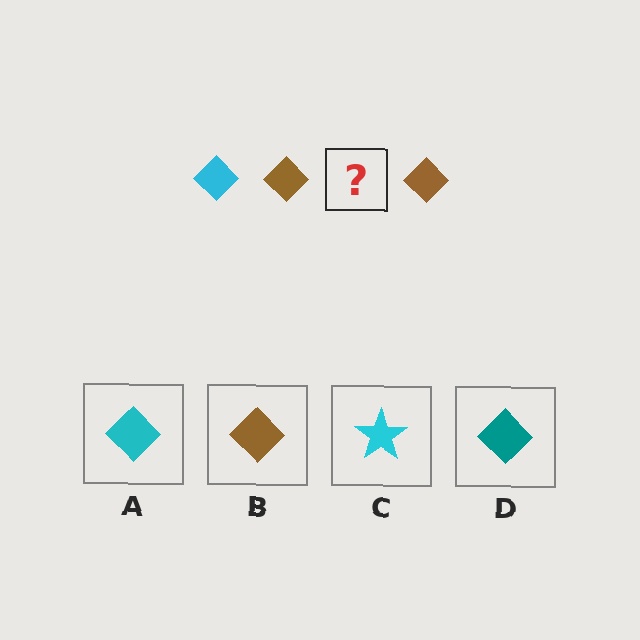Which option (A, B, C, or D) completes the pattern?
A.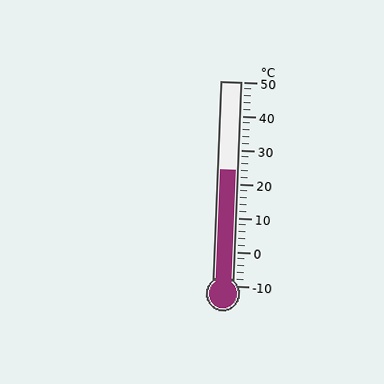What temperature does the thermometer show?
The thermometer shows approximately 24°C.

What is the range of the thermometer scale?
The thermometer scale ranges from -10°C to 50°C.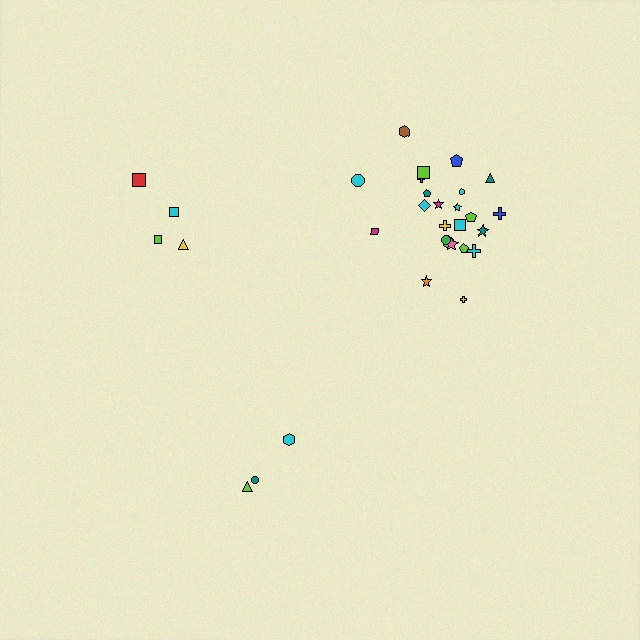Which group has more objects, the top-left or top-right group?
The top-right group.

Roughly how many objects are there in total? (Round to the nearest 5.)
Roughly 30 objects in total.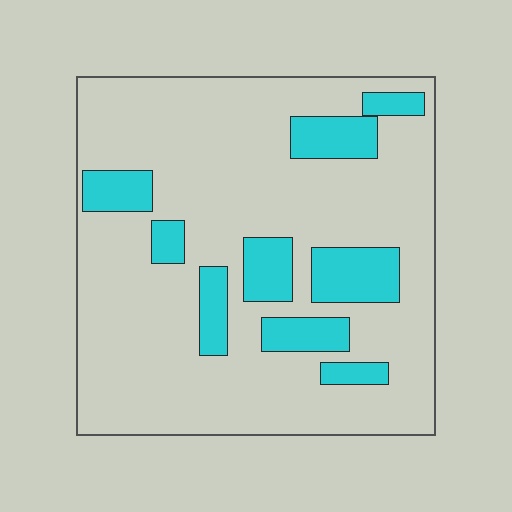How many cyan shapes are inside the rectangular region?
9.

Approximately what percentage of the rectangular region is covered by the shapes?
Approximately 20%.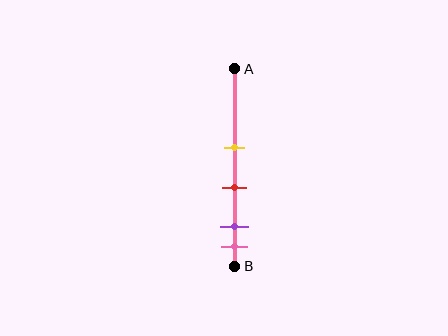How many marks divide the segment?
There are 4 marks dividing the segment.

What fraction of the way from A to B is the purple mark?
The purple mark is approximately 80% (0.8) of the way from A to B.